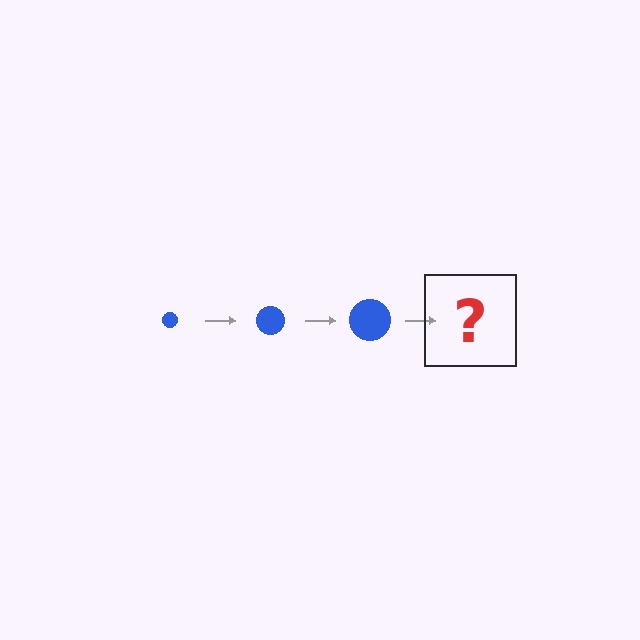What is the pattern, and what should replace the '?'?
The pattern is that the circle gets progressively larger each step. The '?' should be a blue circle, larger than the previous one.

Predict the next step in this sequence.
The next step is a blue circle, larger than the previous one.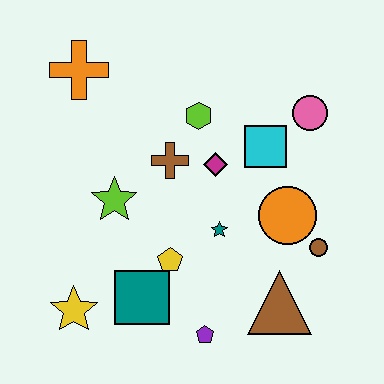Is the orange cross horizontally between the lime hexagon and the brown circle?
No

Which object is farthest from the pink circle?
The yellow star is farthest from the pink circle.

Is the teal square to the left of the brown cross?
Yes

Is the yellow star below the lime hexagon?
Yes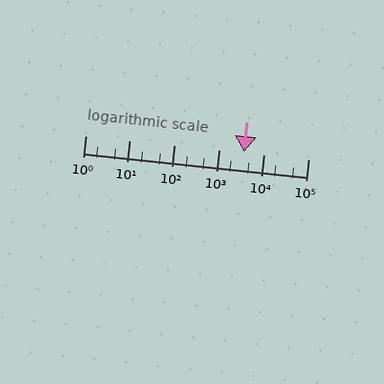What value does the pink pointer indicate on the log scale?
The pointer indicates approximately 3600.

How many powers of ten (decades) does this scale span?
The scale spans 5 decades, from 1 to 100000.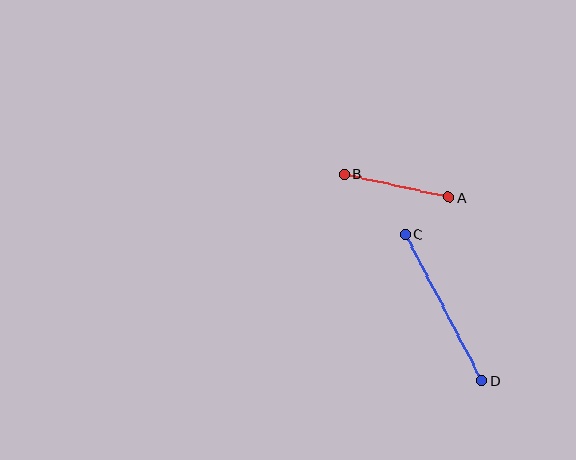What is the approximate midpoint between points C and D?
The midpoint is at approximately (443, 307) pixels.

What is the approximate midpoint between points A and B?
The midpoint is at approximately (397, 186) pixels.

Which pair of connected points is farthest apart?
Points C and D are farthest apart.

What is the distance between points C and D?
The distance is approximately 165 pixels.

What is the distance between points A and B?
The distance is approximately 108 pixels.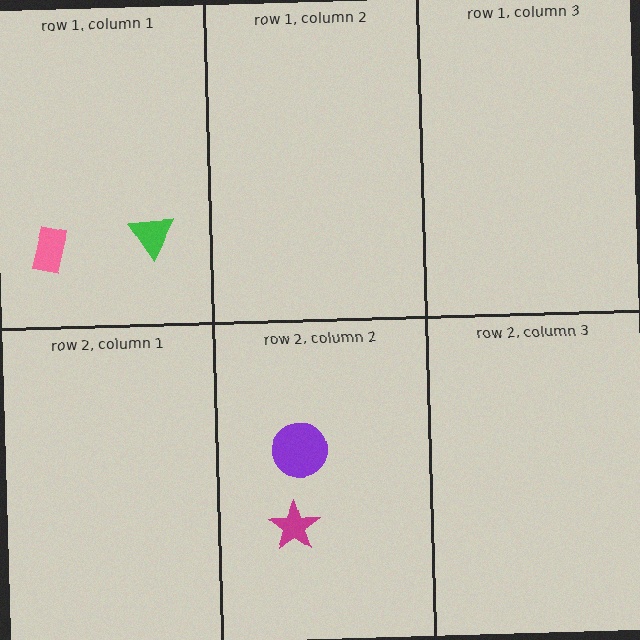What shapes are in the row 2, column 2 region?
The purple circle, the magenta star.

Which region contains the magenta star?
The row 2, column 2 region.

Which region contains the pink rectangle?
The row 1, column 1 region.